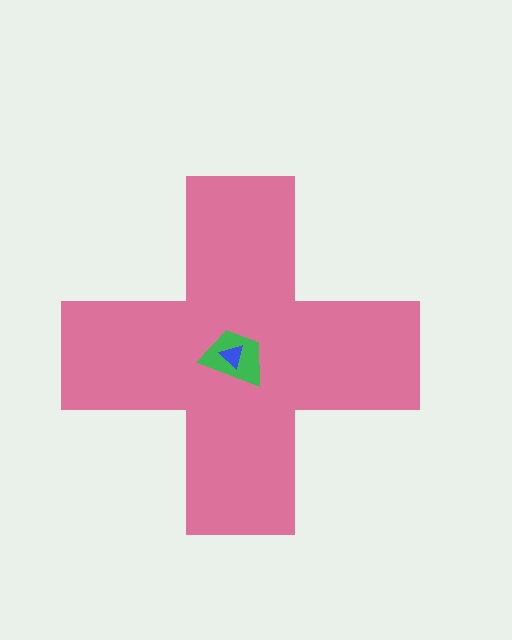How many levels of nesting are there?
3.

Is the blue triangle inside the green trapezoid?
Yes.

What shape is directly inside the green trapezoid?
The blue triangle.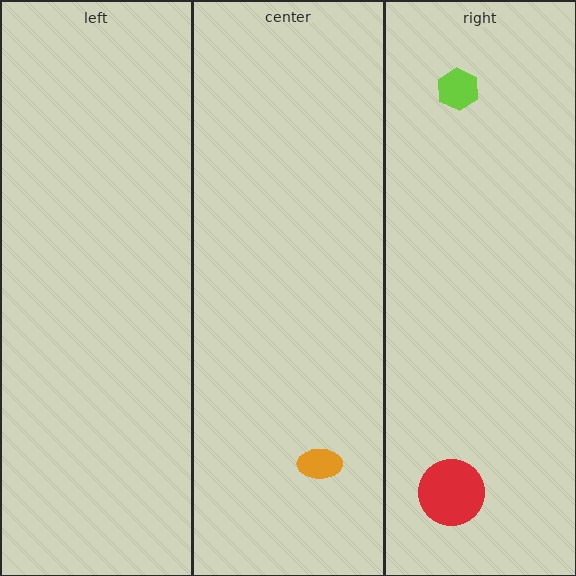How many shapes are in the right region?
2.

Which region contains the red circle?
The right region.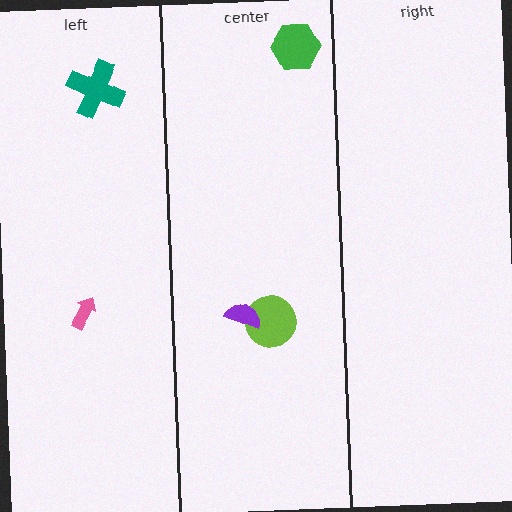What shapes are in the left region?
The pink arrow, the teal cross.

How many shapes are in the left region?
2.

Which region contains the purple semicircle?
The center region.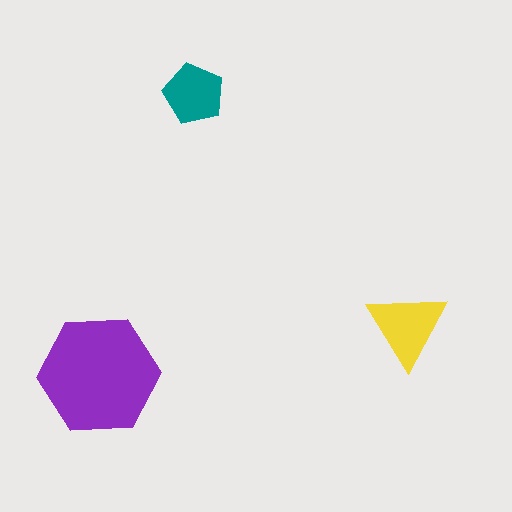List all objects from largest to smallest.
The purple hexagon, the yellow triangle, the teal pentagon.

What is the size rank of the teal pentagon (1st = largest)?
3rd.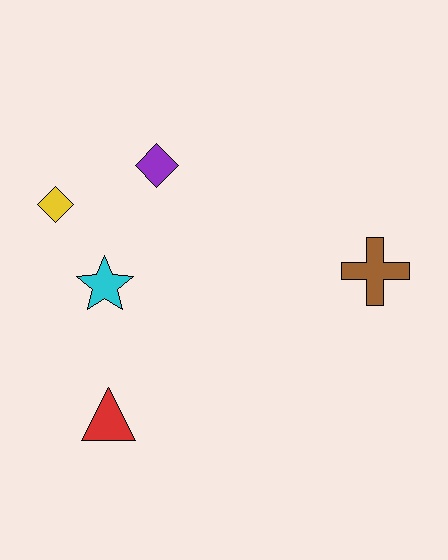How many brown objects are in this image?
There is 1 brown object.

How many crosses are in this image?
There is 1 cross.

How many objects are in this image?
There are 5 objects.